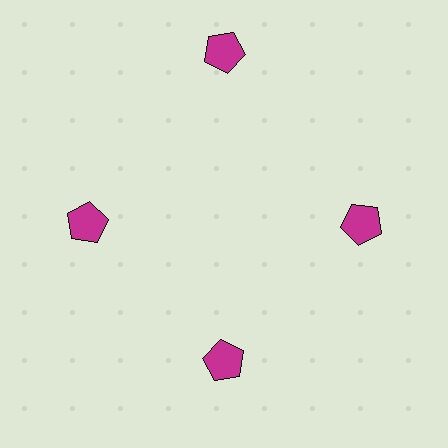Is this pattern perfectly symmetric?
No. The 4 magenta pentagons are arranged in a ring, but one element near the 12 o'clock position is pushed outward from the center, breaking the 4-fold rotational symmetry.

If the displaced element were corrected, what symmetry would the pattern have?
It would have 4-fold rotational symmetry — the pattern would map onto itself every 90 degrees.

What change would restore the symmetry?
The symmetry would be restored by moving it inward, back onto the ring so that all 4 pentagons sit at equal angles and equal distance from the center.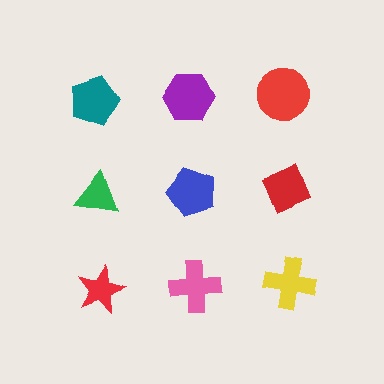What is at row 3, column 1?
A red star.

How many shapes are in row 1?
3 shapes.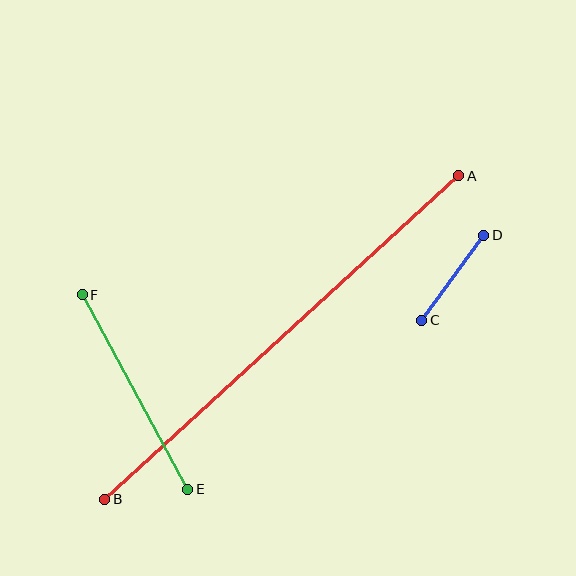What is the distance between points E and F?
The distance is approximately 221 pixels.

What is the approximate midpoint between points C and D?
The midpoint is at approximately (453, 278) pixels.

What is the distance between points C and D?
The distance is approximately 105 pixels.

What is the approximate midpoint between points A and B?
The midpoint is at approximately (282, 338) pixels.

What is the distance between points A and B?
The distance is approximately 479 pixels.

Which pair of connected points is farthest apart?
Points A and B are farthest apart.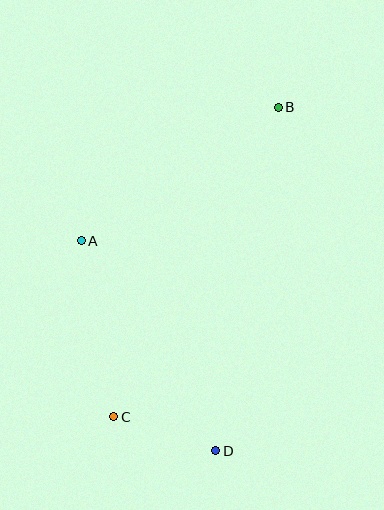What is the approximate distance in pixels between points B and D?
The distance between B and D is approximately 349 pixels.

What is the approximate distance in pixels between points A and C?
The distance between A and C is approximately 179 pixels.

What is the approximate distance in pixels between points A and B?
The distance between A and B is approximately 238 pixels.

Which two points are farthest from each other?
Points B and C are farthest from each other.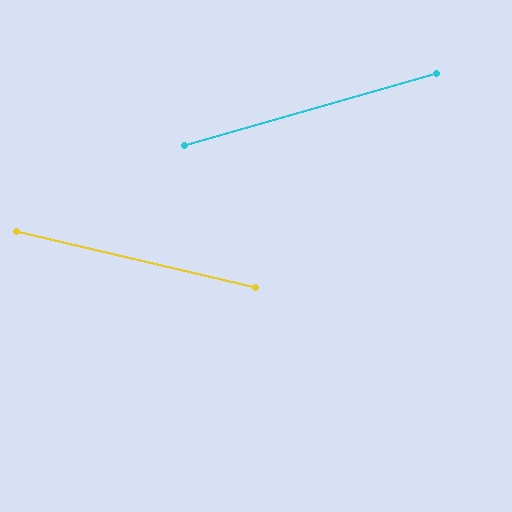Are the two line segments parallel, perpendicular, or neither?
Neither parallel nor perpendicular — they differ by about 29°.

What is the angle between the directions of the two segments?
Approximately 29 degrees.